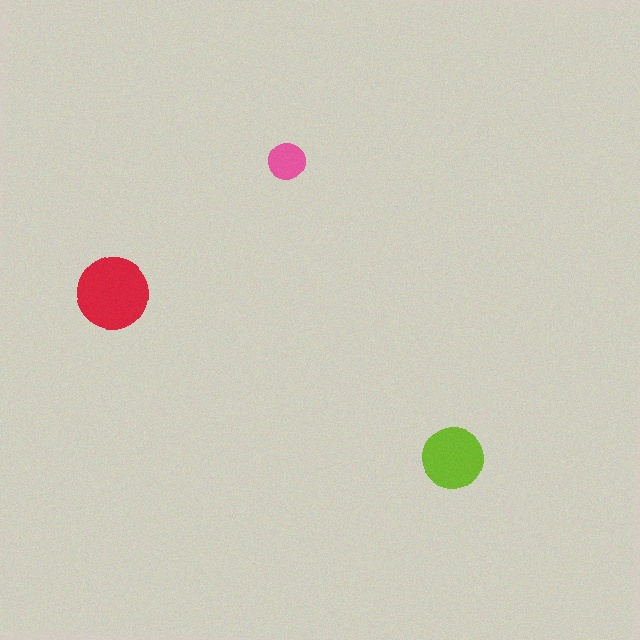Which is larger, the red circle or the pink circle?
The red one.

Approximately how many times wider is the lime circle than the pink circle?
About 1.5 times wider.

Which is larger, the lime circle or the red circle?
The red one.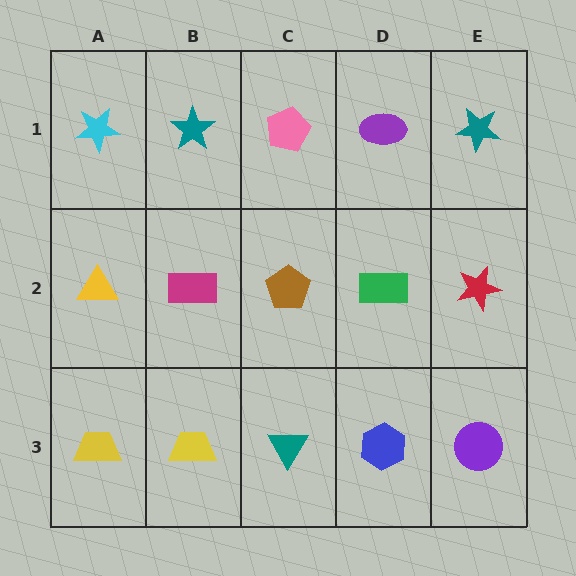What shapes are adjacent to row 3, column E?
A red star (row 2, column E), a blue hexagon (row 3, column D).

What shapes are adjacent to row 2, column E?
A teal star (row 1, column E), a purple circle (row 3, column E), a green rectangle (row 2, column D).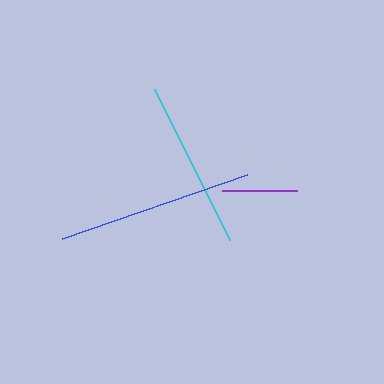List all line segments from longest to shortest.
From longest to shortest: blue, cyan, purple.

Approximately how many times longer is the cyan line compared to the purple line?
The cyan line is approximately 2.3 times the length of the purple line.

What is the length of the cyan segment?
The cyan segment is approximately 169 pixels long.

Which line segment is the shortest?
The purple line is the shortest at approximately 75 pixels.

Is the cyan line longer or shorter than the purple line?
The cyan line is longer than the purple line.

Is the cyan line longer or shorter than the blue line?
The blue line is longer than the cyan line.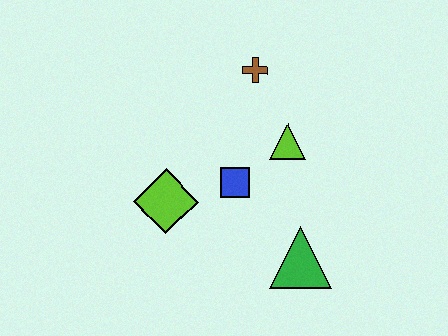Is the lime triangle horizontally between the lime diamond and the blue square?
No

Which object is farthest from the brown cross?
The green triangle is farthest from the brown cross.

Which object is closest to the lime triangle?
The blue square is closest to the lime triangle.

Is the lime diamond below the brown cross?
Yes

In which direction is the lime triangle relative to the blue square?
The lime triangle is to the right of the blue square.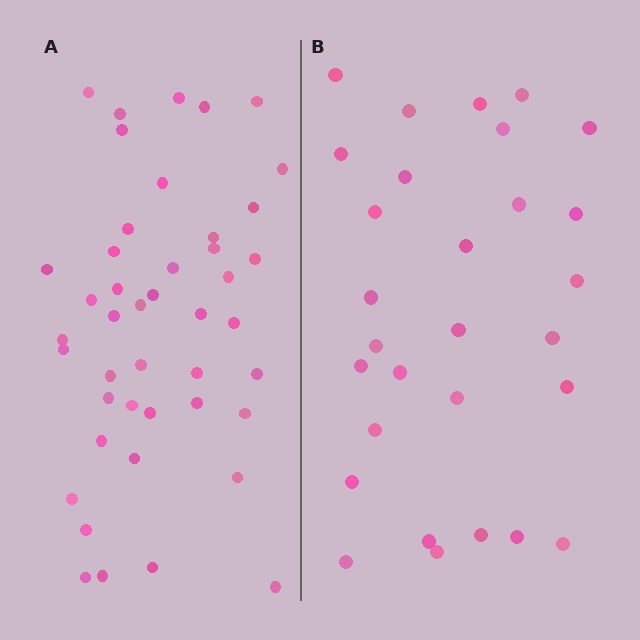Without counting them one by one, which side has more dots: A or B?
Region A (the left region) has more dots.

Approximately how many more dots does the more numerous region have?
Region A has approximately 15 more dots than region B.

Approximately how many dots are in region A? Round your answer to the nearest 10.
About 40 dots. (The exact count is 44, which rounds to 40.)